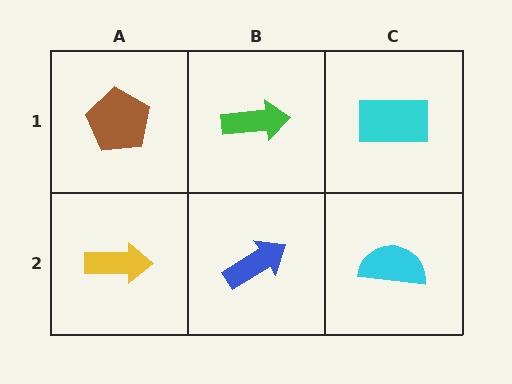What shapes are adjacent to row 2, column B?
A green arrow (row 1, column B), a yellow arrow (row 2, column A), a cyan semicircle (row 2, column C).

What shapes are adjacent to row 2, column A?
A brown pentagon (row 1, column A), a blue arrow (row 2, column B).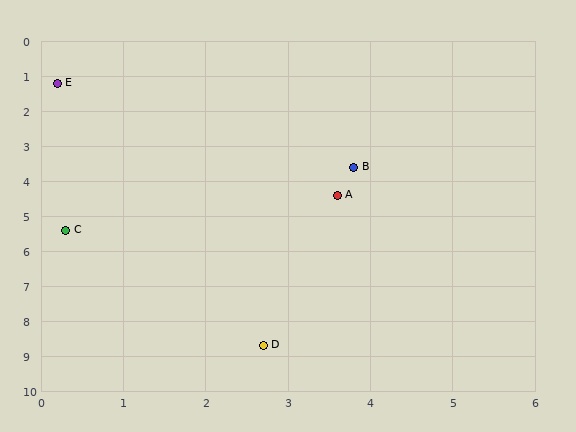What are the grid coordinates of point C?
Point C is at approximately (0.3, 5.4).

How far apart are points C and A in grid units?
Points C and A are about 3.4 grid units apart.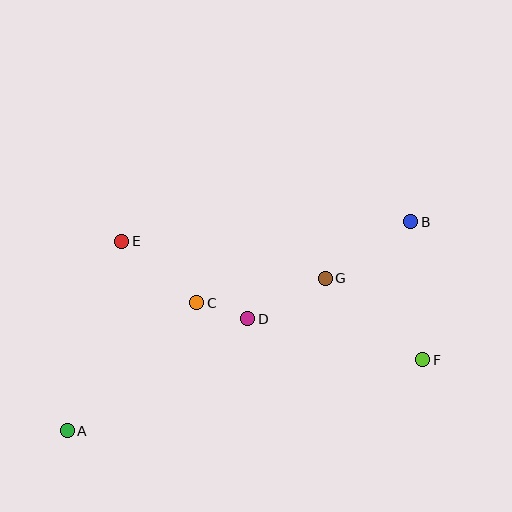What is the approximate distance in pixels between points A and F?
The distance between A and F is approximately 363 pixels.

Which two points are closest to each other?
Points C and D are closest to each other.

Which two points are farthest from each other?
Points A and B are farthest from each other.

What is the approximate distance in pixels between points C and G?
The distance between C and G is approximately 131 pixels.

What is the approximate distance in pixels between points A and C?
The distance between A and C is approximately 182 pixels.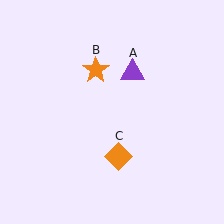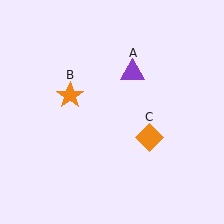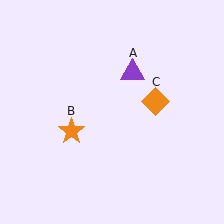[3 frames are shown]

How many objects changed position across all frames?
2 objects changed position: orange star (object B), orange diamond (object C).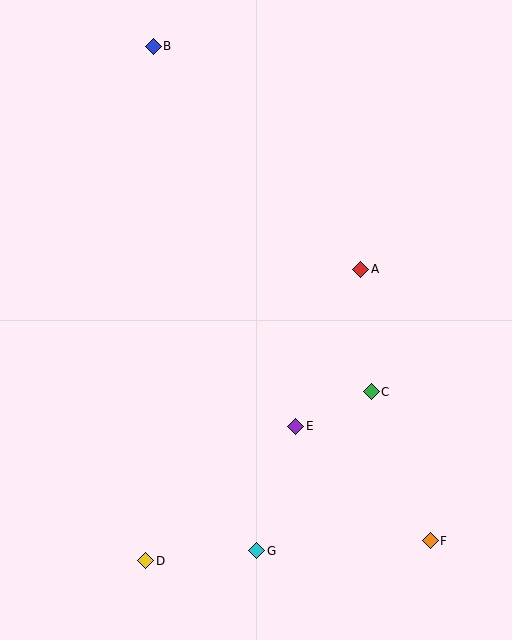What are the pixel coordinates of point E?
Point E is at (296, 426).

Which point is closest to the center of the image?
Point E at (296, 426) is closest to the center.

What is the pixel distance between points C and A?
The distance between C and A is 123 pixels.